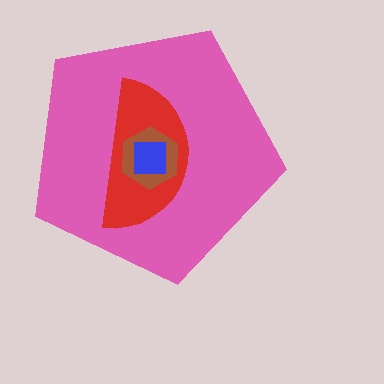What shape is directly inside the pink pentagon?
The red semicircle.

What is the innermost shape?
The blue square.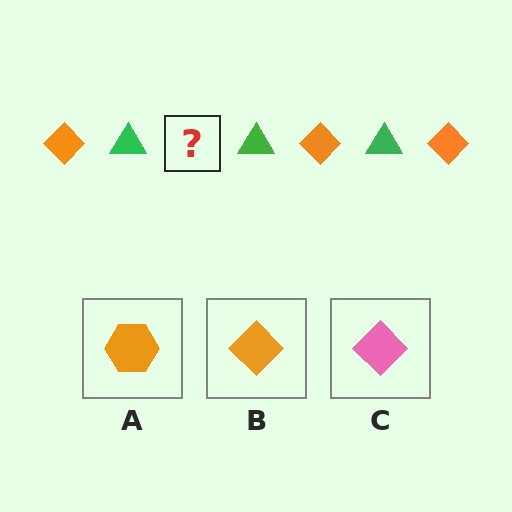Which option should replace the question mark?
Option B.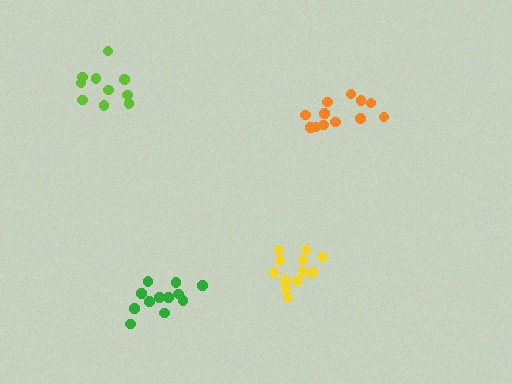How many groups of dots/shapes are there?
There are 4 groups.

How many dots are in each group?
Group 1: 10 dots, Group 2: 12 dots, Group 3: 12 dots, Group 4: 12 dots (46 total).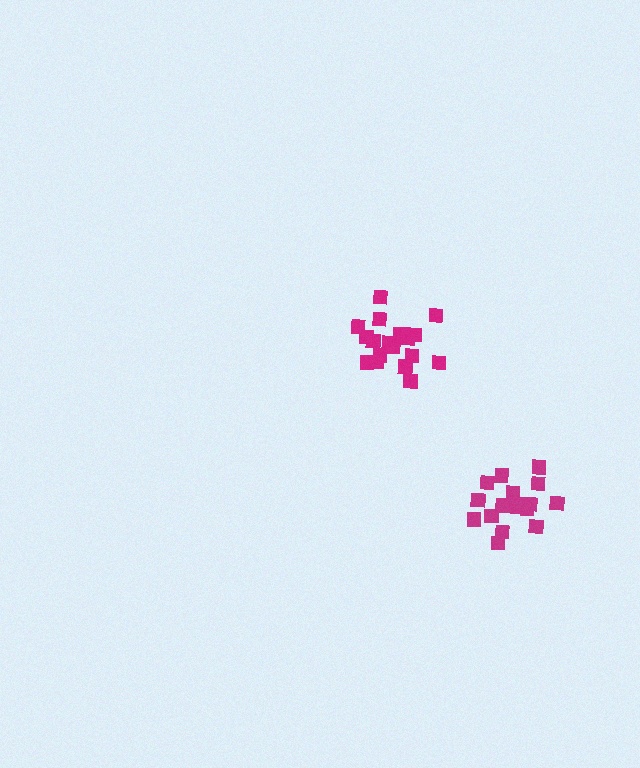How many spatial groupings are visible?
There are 2 spatial groupings.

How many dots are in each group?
Group 1: 18 dots, Group 2: 18 dots (36 total).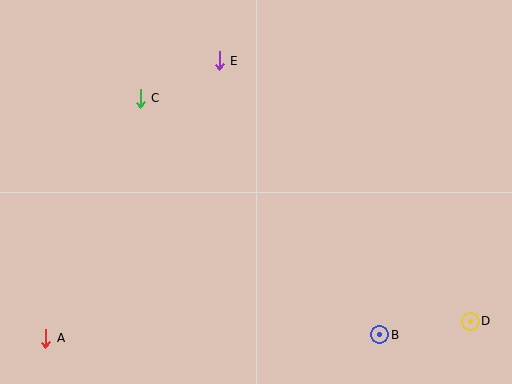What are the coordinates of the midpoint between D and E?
The midpoint between D and E is at (345, 191).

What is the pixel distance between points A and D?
The distance between A and D is 425 pixels.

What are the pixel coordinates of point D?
Point D is at (470, 321).